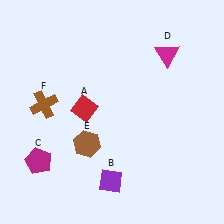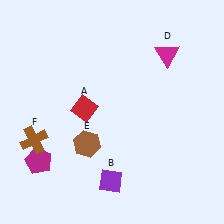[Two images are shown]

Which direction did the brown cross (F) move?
The brown cross (F) moved down.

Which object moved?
The brown cross (F) moved down.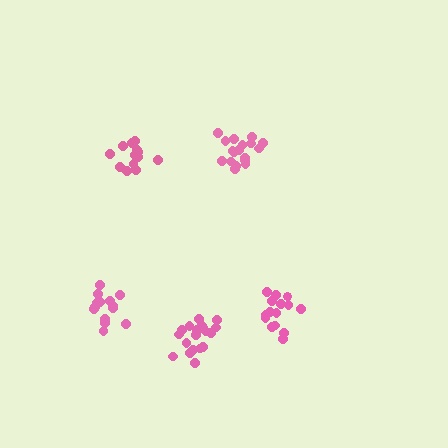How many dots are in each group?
Group 1: 15 dots, Group 2: 15 dots, Group 3: 18 dots, Group 4: 20 dots, Group 5: 15 dots (83 total).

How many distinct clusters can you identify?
There are 5 distinct clusters.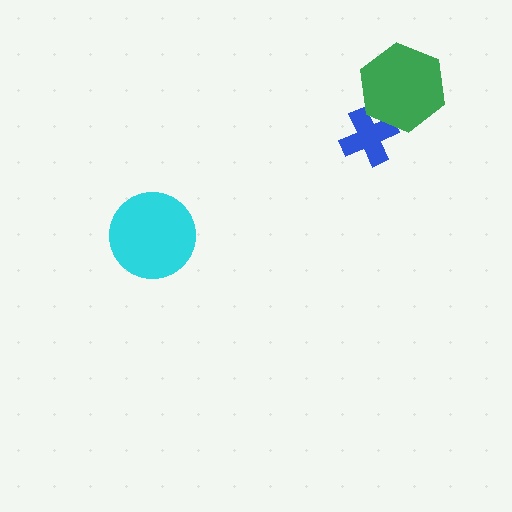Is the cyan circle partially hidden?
No, no other shape covers it.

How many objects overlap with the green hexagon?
1 object overlaps with the green hexagon.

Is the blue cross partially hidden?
Yes, it is partially covered by another shape.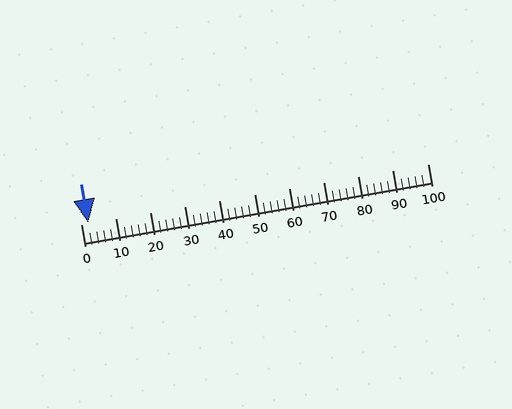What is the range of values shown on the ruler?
The ruler shows values from 0 to 100.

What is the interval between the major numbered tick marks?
The major tick marks are spaced 10 units apart.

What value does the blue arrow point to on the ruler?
The blue arrow points to approximately 2.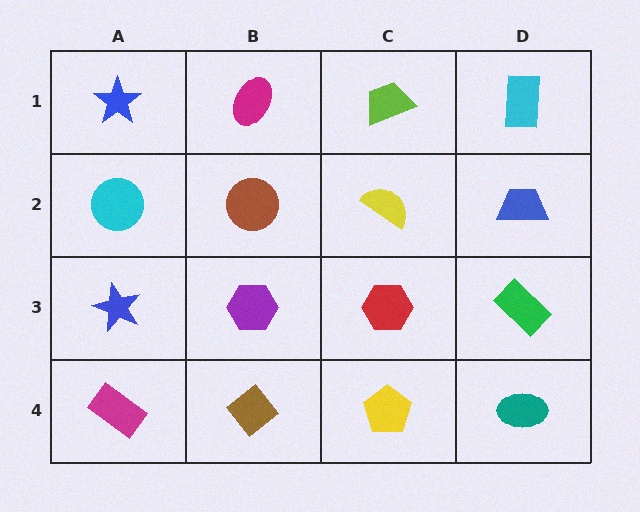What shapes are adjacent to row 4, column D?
A green rectangle (row 3, column D), a yellow pentagon (row 4, column C).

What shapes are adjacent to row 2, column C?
A lime trapezoid (row 1, column C), a red hexagon (row 3, column C), a brown circle (row 2, column B), a blue trapezoid (row 2, column D).